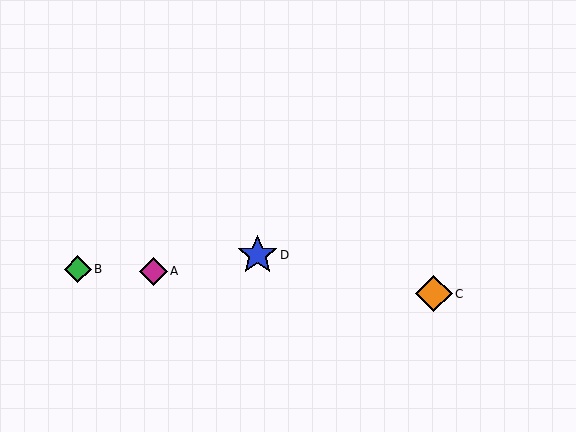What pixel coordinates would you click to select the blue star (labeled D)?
Click at (257, 255) to select the blue star D.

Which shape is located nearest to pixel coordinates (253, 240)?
The blue star (labeled D) at (257, 255) is nearest to that location.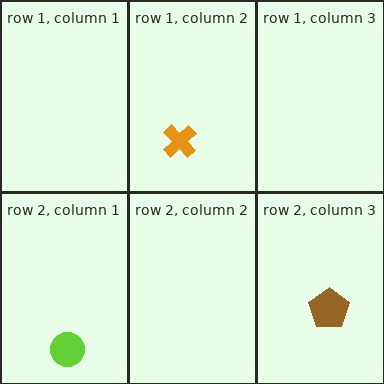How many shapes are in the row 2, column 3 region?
1.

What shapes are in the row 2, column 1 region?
The lime circle.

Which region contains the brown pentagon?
The row 2, column 3 region.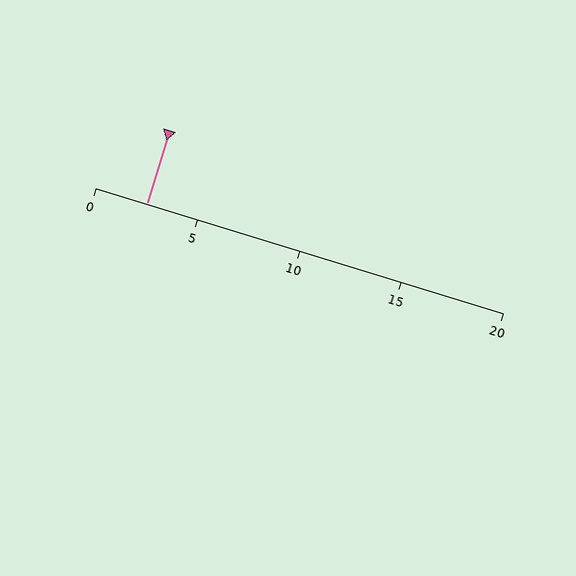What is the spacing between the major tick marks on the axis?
The major ticks are spaced 5 apart.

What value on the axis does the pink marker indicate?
The marker indicates approximately 2.5.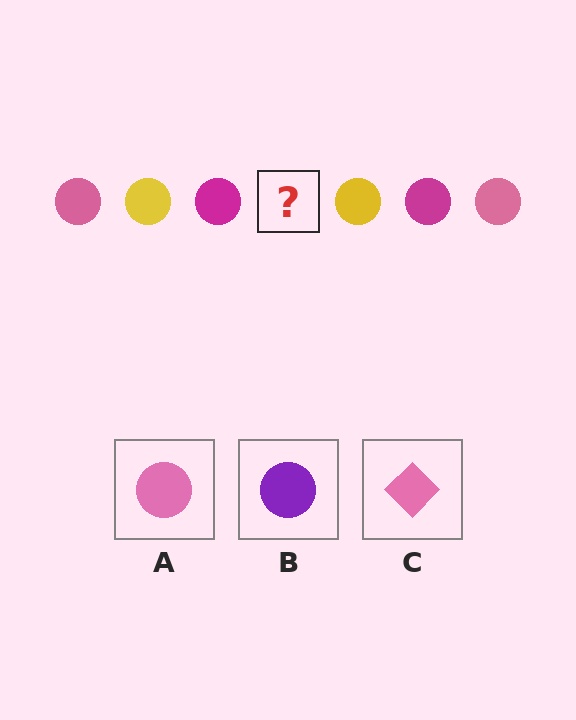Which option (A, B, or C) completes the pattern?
A.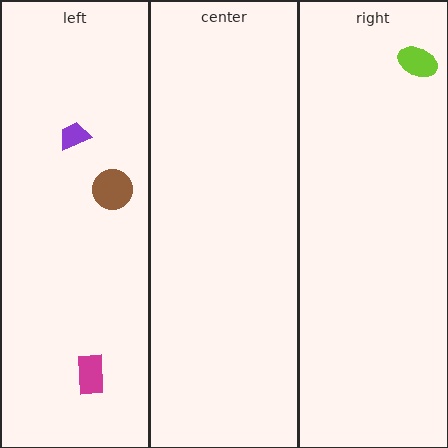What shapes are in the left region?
The magenta rectangle, the brown circle, the purple trapezoid.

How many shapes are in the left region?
3.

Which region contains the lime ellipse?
The right region.